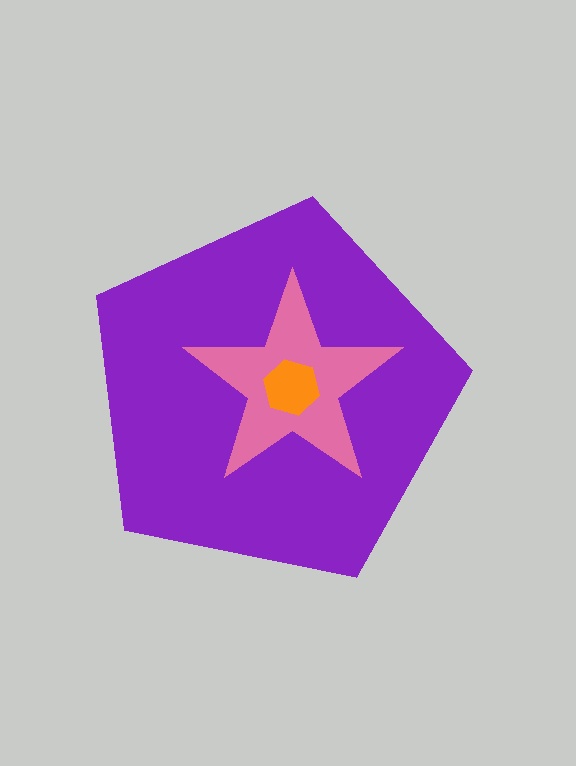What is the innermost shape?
The orange hexagon.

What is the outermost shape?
The purple pentagon.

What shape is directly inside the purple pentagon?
The pink star.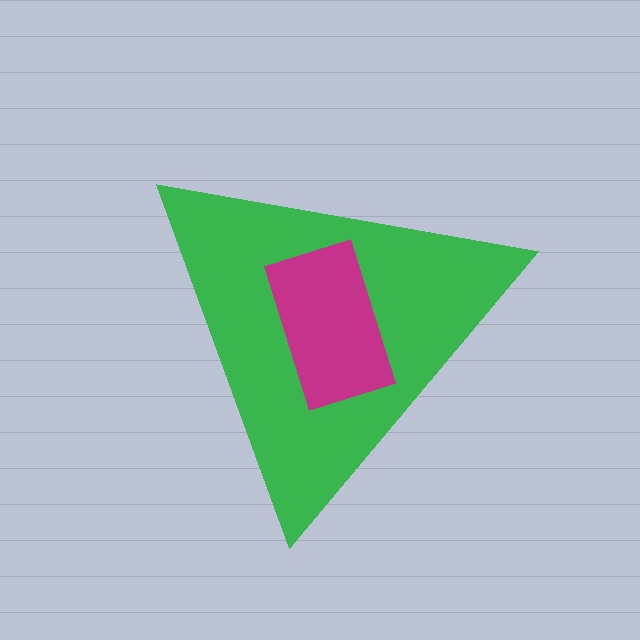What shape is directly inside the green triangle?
The magenta rectangle.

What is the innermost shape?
The magenta rectangle.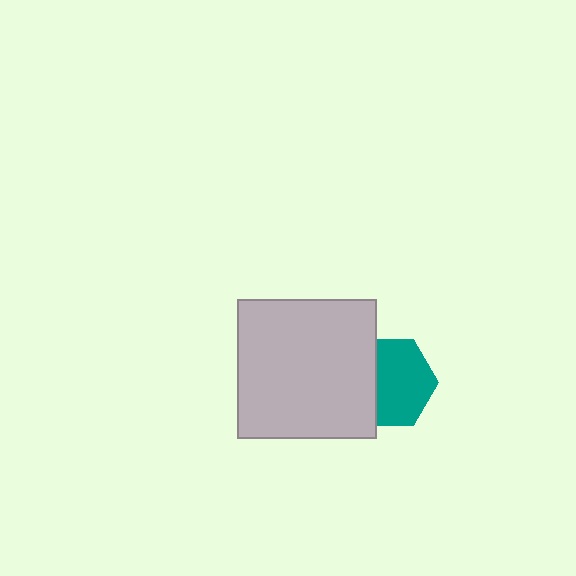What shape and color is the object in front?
The object in front is a light gray square.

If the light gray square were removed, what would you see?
You would see the complete teal hexagon.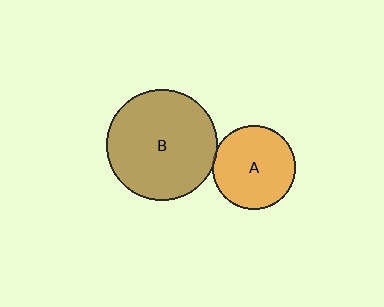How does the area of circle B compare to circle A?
Approximately 1.8 times.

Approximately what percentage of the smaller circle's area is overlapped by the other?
Approximately 5%.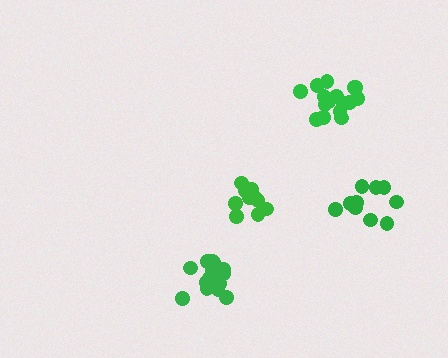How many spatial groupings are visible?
There are 4 spatial groupings.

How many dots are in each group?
Group 1: 10 dots, Group 2: 15 dots, Group 3: 16 dots, Group 4: 10 dots (51 total).